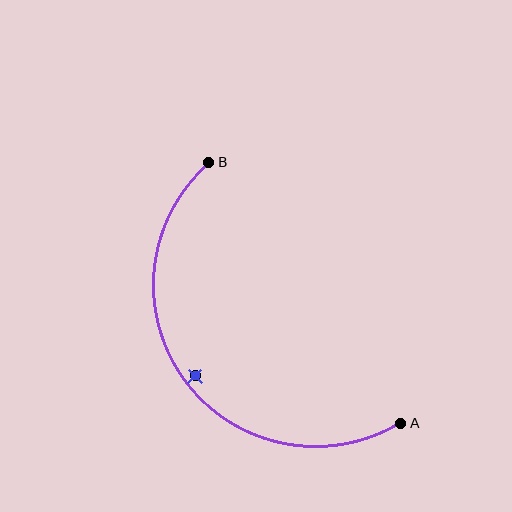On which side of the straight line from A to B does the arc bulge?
The arc bulges below and to the left of the straight line connecting A and B.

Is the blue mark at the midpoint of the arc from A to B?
No — the blue mark does not lie on the arc at all. It sits slightly inside the curve.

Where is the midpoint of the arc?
The arc midpoint is the point on the curve farthest from the straight line joining A and B. It sits below and to the left of that line.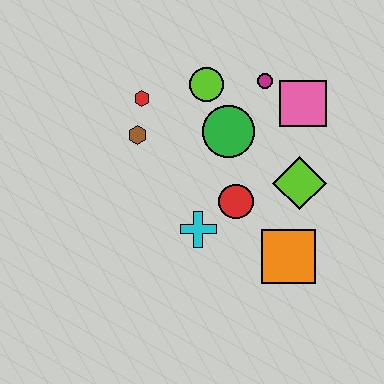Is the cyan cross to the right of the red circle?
No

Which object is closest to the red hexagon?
The brown hexagon is closest to the red hexagon.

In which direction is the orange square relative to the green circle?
The orange square is below the green circle.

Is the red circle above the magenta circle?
No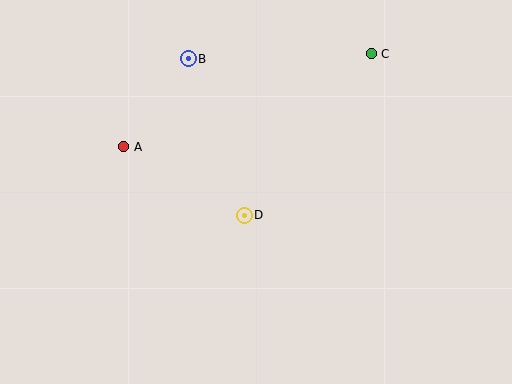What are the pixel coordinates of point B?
Point B is at (188, 59).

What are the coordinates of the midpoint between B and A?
The midpoint between B and A is at (156, 103).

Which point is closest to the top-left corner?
Point A is closest to the top-left corner.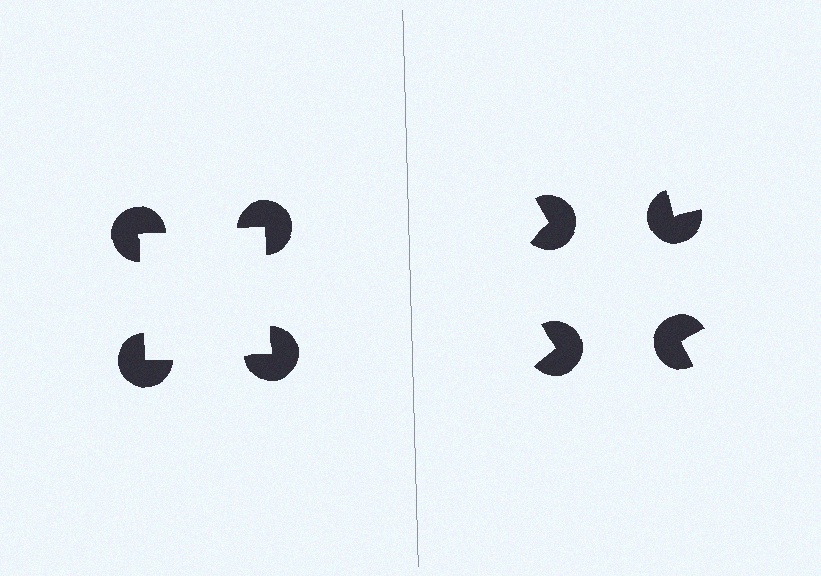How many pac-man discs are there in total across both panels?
8 — 4 on each side.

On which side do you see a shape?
An illusory square appears on the left side. On the right side the wedge cuts are rotated, so no coherent shape forms.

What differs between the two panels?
The pac-man discs are positioned identically on both sides; only the wedge orientations differ. On the left they align to a square; on the right they are misaligned.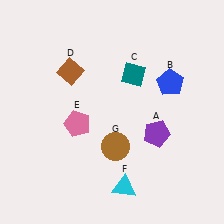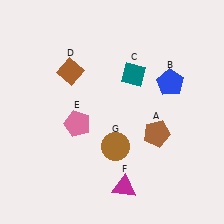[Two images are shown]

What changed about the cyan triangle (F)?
In Image 1, F is cyan. In Image 2, it changed to magenta.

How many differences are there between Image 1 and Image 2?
There are 2 differences between the two images.